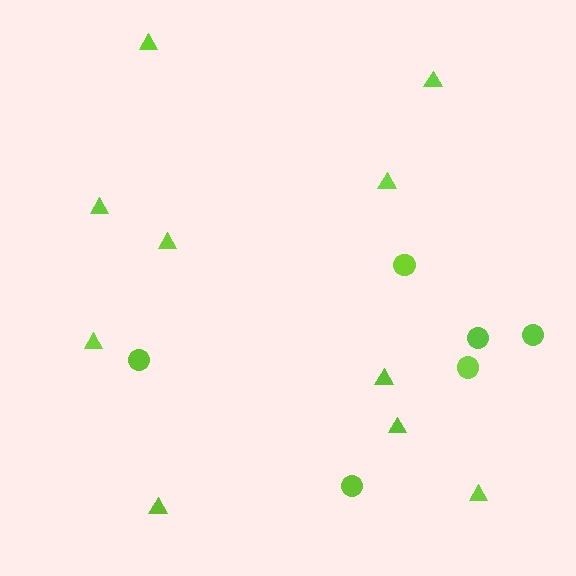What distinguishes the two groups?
There are 2 groups: one group of triangles (10) and one group of circles (6).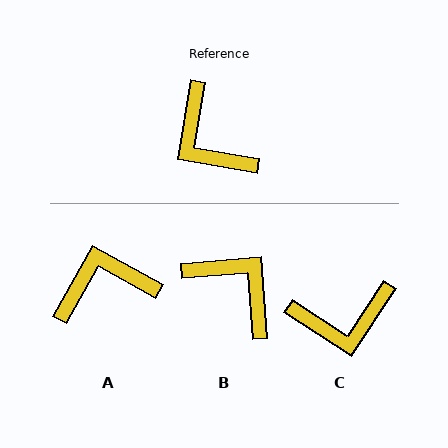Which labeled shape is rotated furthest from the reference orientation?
B, about 166 degrees away.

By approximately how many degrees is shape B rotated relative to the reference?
Approximately 166 degrees clockwise.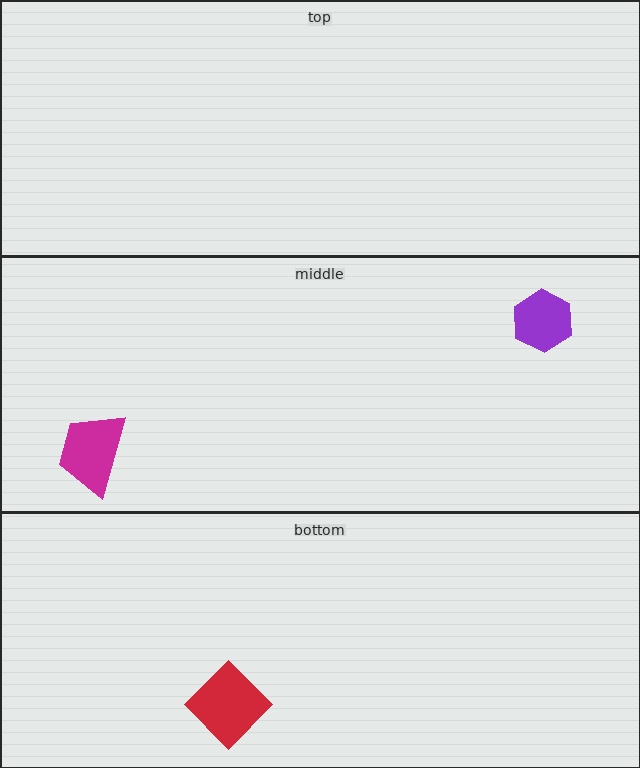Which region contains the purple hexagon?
The middle region.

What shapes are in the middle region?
The magenta trapezoid, the purple hexagon.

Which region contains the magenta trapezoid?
The middle region.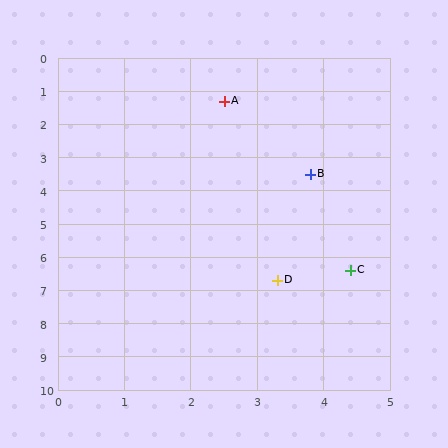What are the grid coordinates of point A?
Point A is at approximately (2.5, 1.3).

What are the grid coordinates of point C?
Point C is at approximately (4.4, 6.4).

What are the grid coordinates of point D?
Point D is at approximately (3.3, 6.7).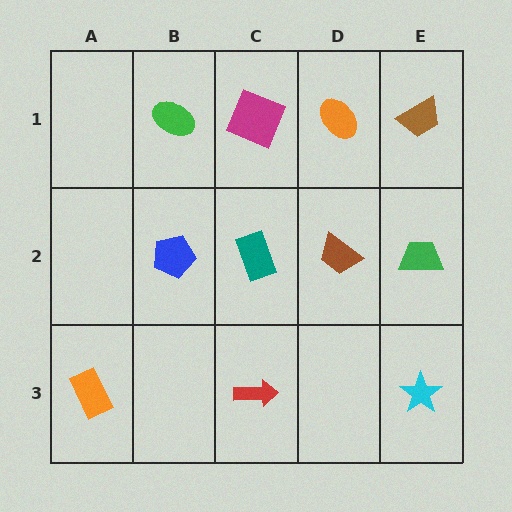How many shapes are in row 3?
3 shapes.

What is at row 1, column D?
An orange ellipse.